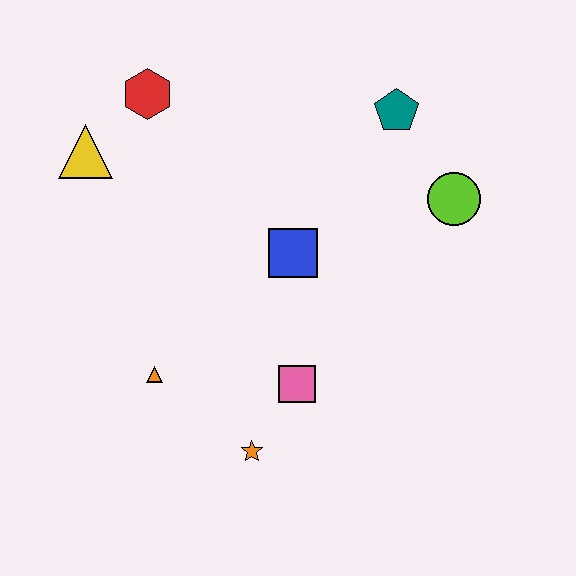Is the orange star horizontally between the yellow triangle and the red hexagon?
No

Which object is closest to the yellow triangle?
The red hexagon is closest to the yellow triangle.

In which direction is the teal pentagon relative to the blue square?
The teal pentagon is above the blue square.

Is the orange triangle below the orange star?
No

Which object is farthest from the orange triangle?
The teal pentagon is farthest from the orange triangle.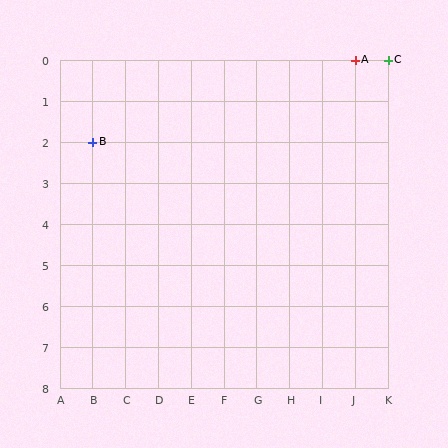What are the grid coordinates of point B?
Point B is at grid coordinates (B, 2).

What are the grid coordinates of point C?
Point C is at grid coordinates (K, 0).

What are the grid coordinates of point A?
Point A is at grid coordinates (J, 0).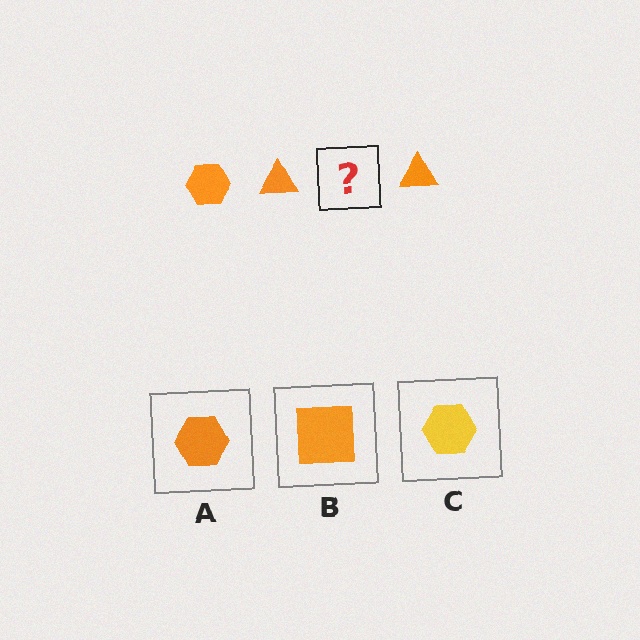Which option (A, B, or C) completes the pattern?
A.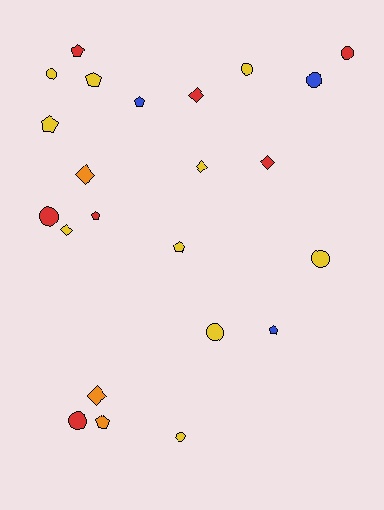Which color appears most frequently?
Yellow, with 10 objects.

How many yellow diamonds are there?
There are 2 yellow diamonds.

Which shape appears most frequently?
Circle, with 9 objects.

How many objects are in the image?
There are 23 objects.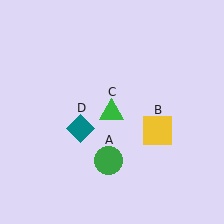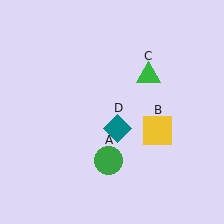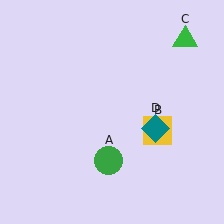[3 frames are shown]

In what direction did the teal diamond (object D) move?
The teal diamond (object D) moved right.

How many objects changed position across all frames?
2 objects changed position: green triangle (object C), teal diamond (object D).